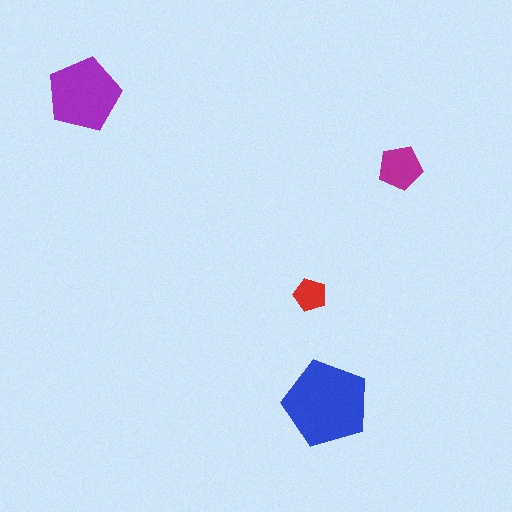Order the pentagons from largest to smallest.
the blue one, the purple one, the magenta one, the red one.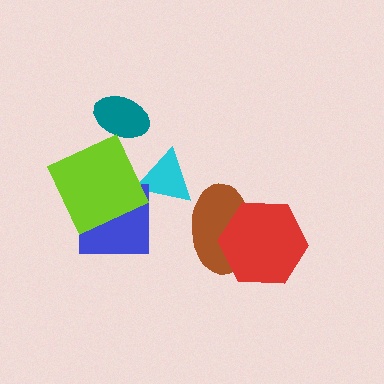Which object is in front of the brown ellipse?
The red hexagon is in front of the brown ellipse.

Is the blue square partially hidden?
Yes, it is partially covered by another shape.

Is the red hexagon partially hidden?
No, no other shape covers it.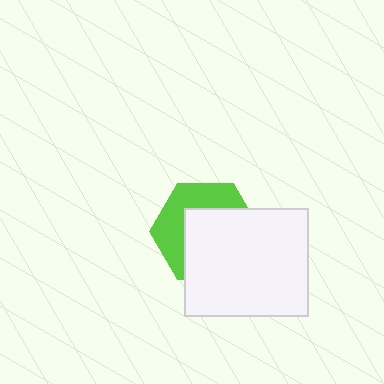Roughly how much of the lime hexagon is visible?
A small part of it is visible (roughly 41%).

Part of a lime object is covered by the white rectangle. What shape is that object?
It is a hexagon.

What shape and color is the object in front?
The object in front is a white rectangle.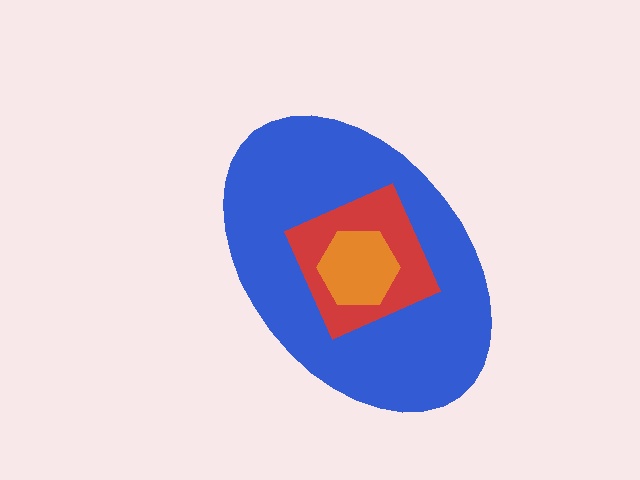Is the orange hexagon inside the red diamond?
Yes.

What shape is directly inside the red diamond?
The orange hexagon.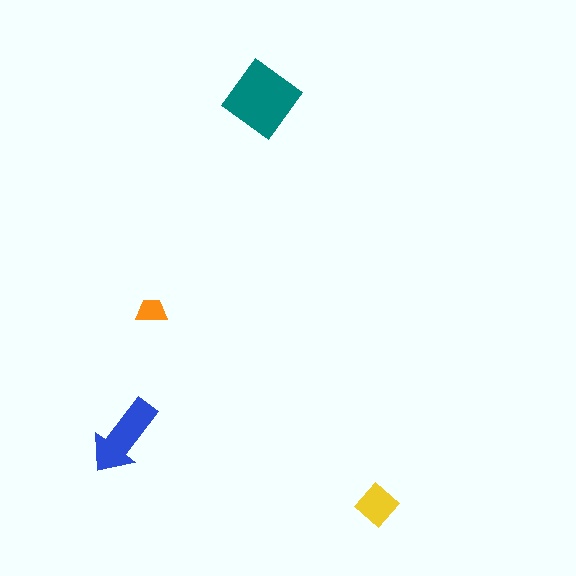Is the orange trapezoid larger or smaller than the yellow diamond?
Smaller.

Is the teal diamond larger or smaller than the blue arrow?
Larger.